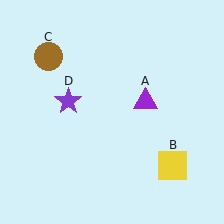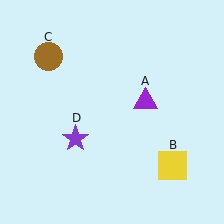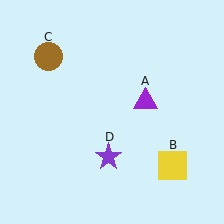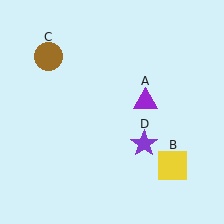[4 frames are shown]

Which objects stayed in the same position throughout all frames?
Purple triangle (object A) and yellow square (object B) and brown circle (object C) remained stationary.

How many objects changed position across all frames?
1 object changed position: purple star (object D).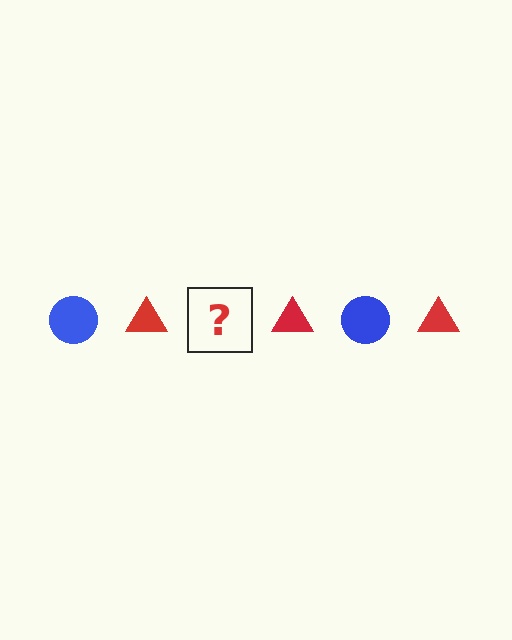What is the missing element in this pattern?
The missing element is a blue circle.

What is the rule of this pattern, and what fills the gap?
The rule is that the pattern alternates between blue circle and red triangle. The gap should be filled with a blue circle.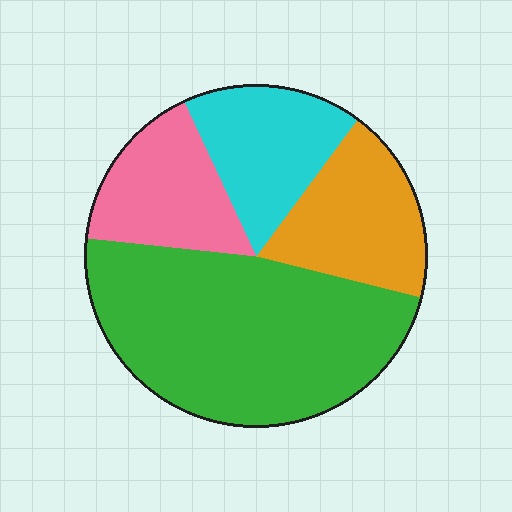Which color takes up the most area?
Green, at roughly 50%.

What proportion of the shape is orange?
Orange takes up about one fifth (1/5) of the shape.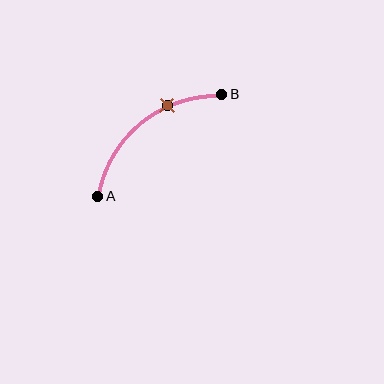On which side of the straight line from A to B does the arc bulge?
The arc bulges above and to the left of the straight line connecting A and B.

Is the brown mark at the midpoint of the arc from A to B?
No. The brown mark lies on the arc but is closer to endpoint B. The arc midpoint would be at the point on the curve equidistant along the arc from both A and B.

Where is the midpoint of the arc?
The arc midpoint is the point on the curve farthest from the straight line joining A and B. It sits above and to the left of that line.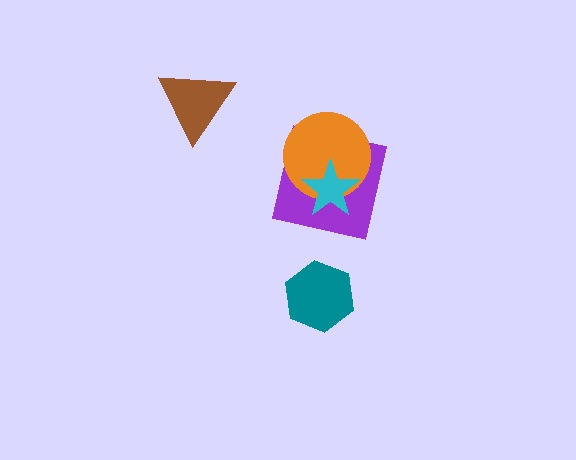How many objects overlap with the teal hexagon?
0 objects overlap with the teal hexagon.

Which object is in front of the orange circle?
The cyan star is in front of the orange circle.